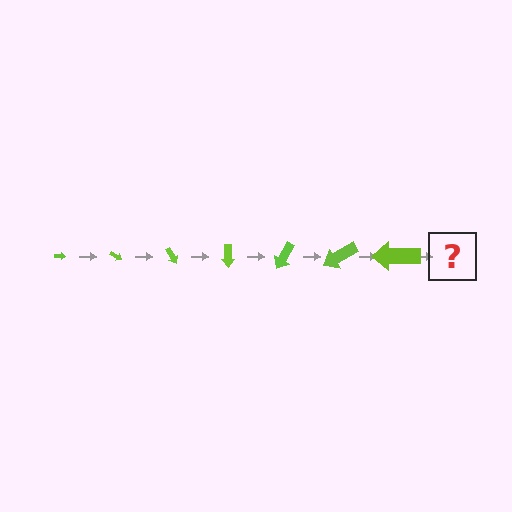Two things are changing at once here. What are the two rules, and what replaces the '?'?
The two rules are that the arrow grows larger each step and it rotates 30 degrees each step. The '?' should be an arrow, larger than the previous one and rotated 210 degrees from the start.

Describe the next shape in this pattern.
It should be an arrow, larger than the previous one and rotated 210 degrees from the start.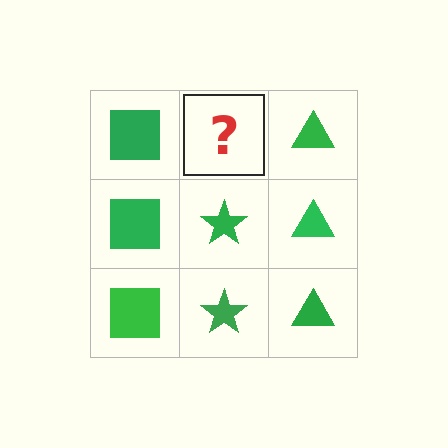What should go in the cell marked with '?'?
The missing cell should contain a green star.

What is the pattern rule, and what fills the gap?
The rule is that each column has a consistent shape. The gap should be filled with a green star.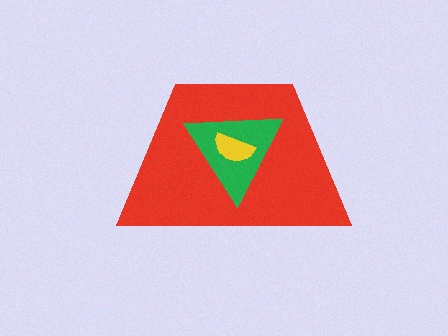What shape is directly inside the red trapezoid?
The green triangle.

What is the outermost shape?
The red trapezoid.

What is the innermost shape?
The yellow semicircle.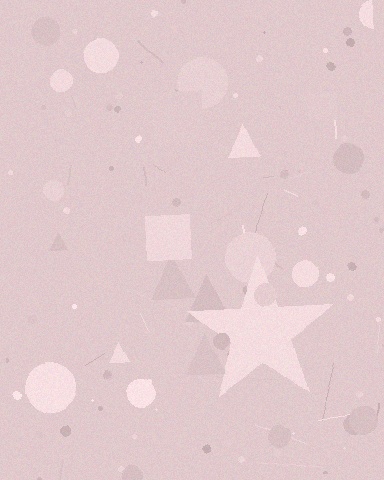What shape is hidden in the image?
A star is hidden in the image.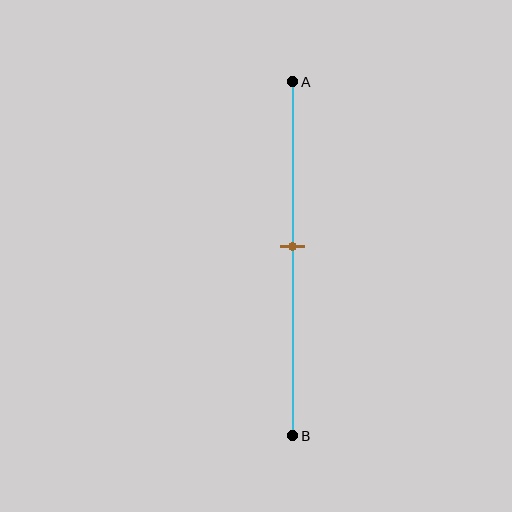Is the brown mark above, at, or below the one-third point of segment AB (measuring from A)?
The brown mark is below the one-third point of segment AB.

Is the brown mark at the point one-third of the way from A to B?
No, the mark is at about 45% from A, not at the 33% one-third point.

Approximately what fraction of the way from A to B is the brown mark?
The brown mark is approximately 45% of the way from A to B.